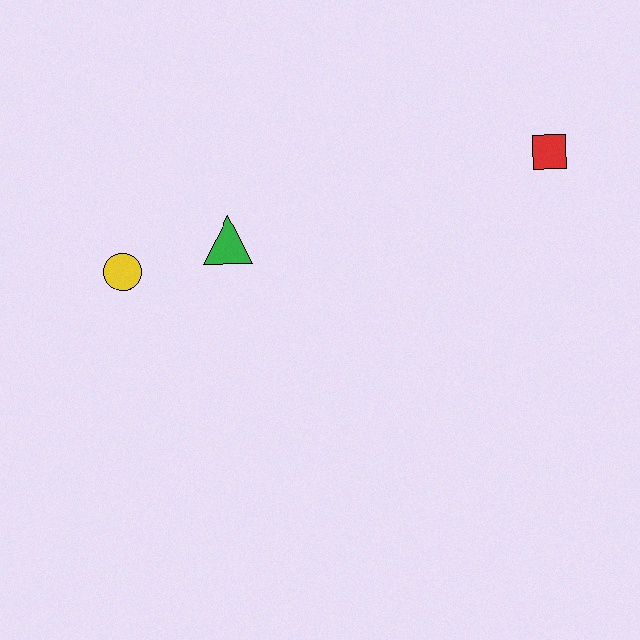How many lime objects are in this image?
There are no lime objects.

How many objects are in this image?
There are 3 objects.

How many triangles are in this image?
There is 1 triangle.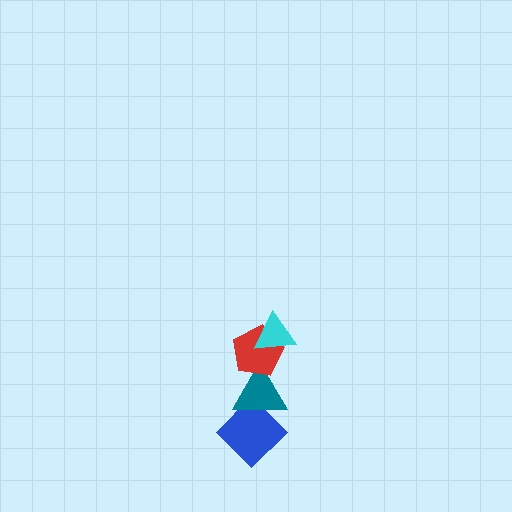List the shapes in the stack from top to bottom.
From top to bottom: the cyan triangle, the red pentagon, the teal triangle, the blue diamond.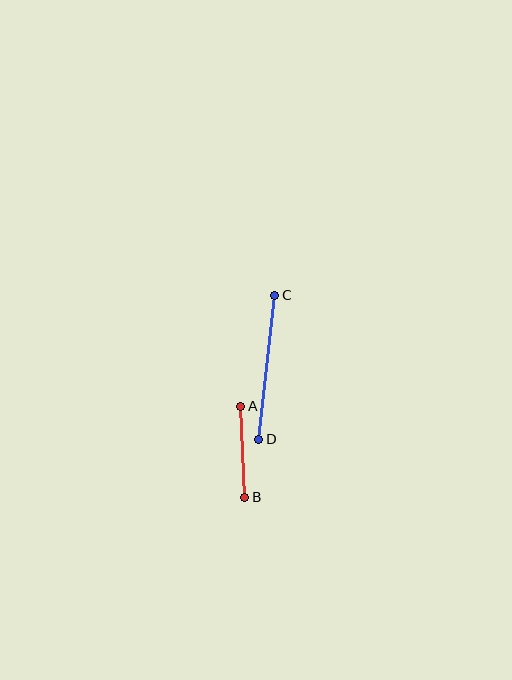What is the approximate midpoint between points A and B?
The midpoint is at approximately (243, 452) pixels.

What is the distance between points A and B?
The distance is approximately 91 pixels.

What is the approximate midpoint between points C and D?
The midpoint is at approximately (267, 367) pixels.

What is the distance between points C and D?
The distance is approximately 145 pixels.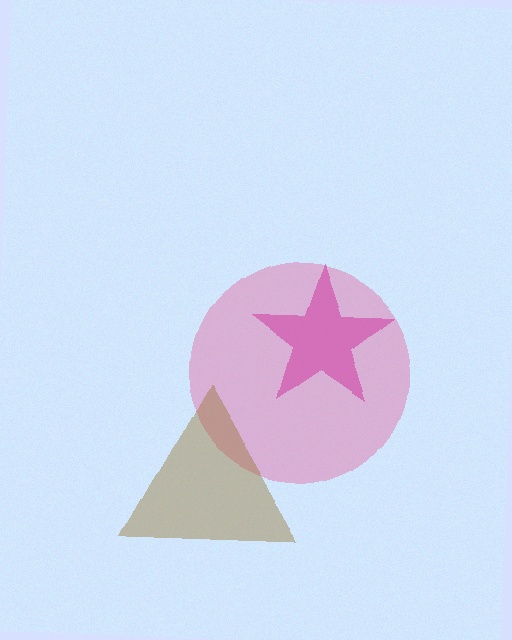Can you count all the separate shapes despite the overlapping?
Yes, there are 3 separate shapes.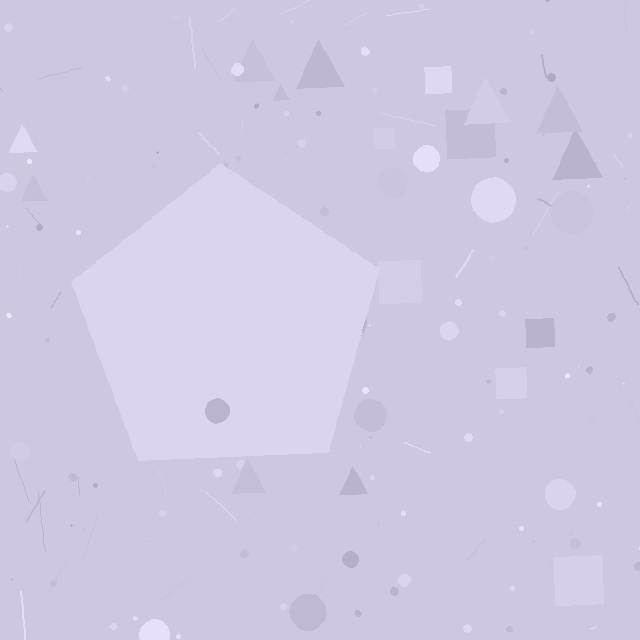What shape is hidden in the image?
A pentagon is hidden in the image.